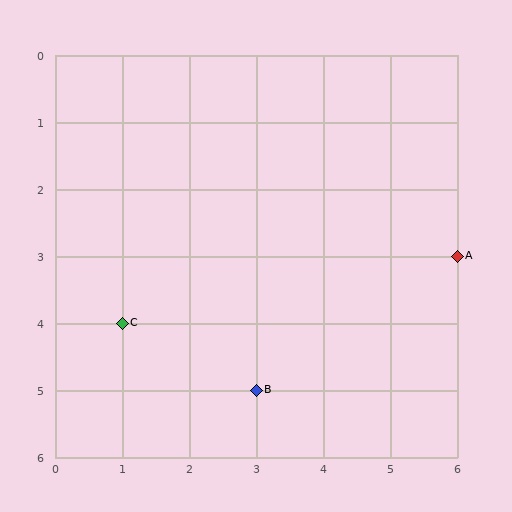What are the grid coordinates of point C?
Point C is at grid coordinates (1, 4).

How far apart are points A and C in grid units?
Points A and C are 5 columns and 1 row apart (about 5.1 grid units diagonally).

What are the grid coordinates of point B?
Point B is at grid coordinates (3, 5).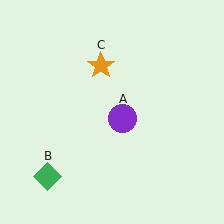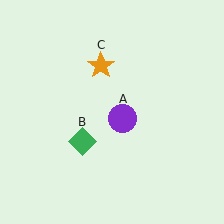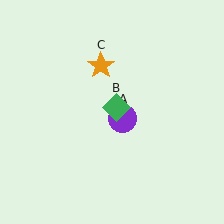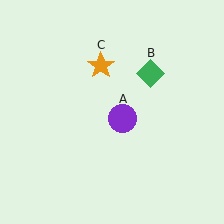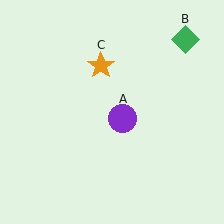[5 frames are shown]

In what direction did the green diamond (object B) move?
The green diamond (object B) moved up and to the right.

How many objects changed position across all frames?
1 object changed position: green diamond (object B).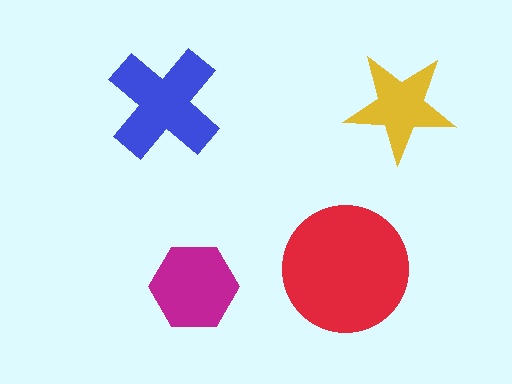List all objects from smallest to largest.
The yellow star, the magenta hexagon, the blue cross, the red circle.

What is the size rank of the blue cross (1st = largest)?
2nd.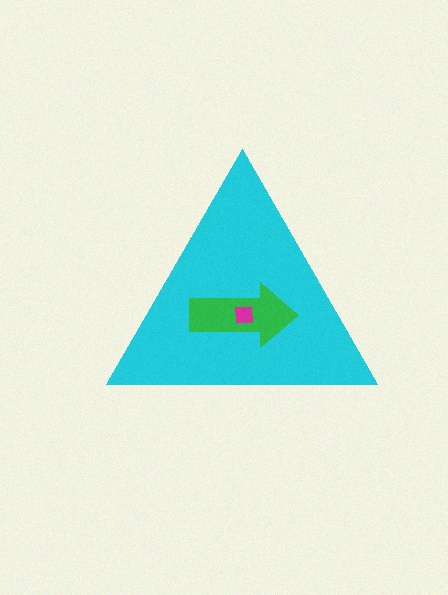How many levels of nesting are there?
3.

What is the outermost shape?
The cyan triangle.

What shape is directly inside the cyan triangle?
The green arrow.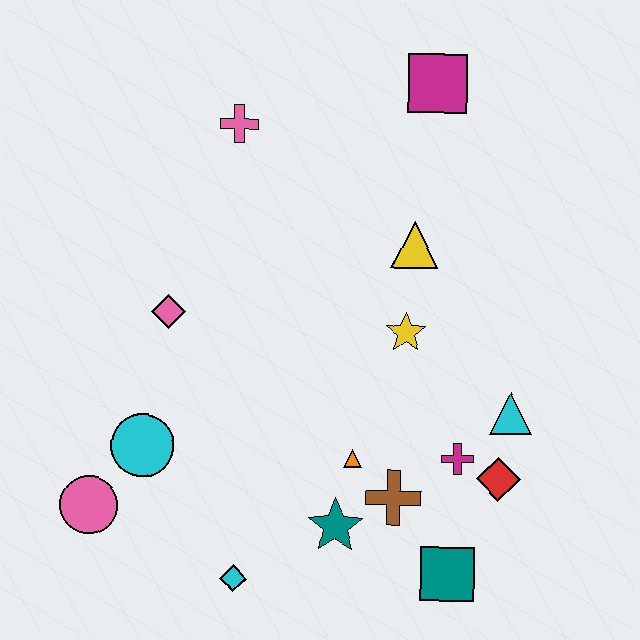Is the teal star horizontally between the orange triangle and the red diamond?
No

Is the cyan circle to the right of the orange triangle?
No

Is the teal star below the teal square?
No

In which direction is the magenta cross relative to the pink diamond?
The magenta cross is to the right of the pink diamond.